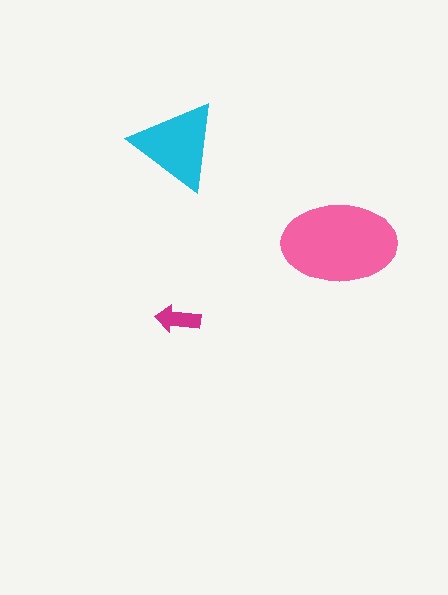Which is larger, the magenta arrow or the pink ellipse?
The pink ellipse.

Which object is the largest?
The pink ellipse.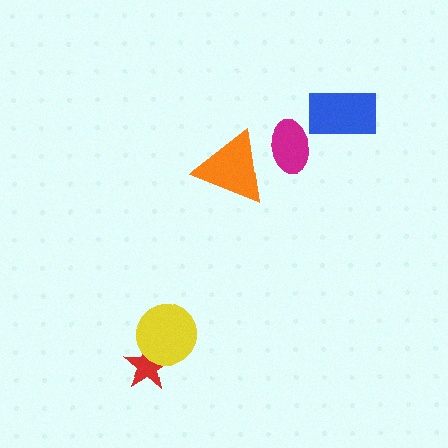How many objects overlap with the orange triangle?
1 object overlaps with the orange triangle.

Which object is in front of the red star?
The yellow circle is in front of the red star.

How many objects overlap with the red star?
1 object overlaps with the red star.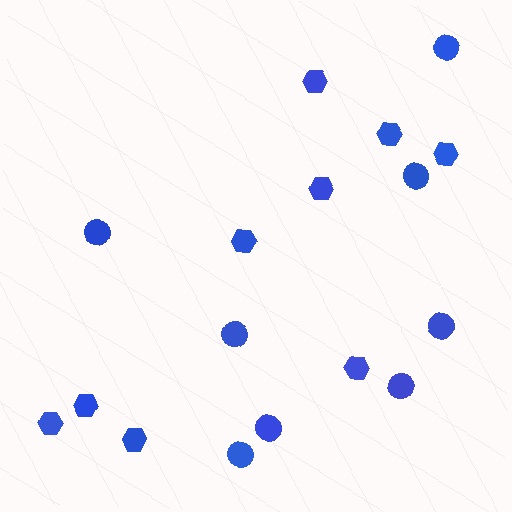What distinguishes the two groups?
There are 2 groups: one group of hexagons (9) and one group of circles (8).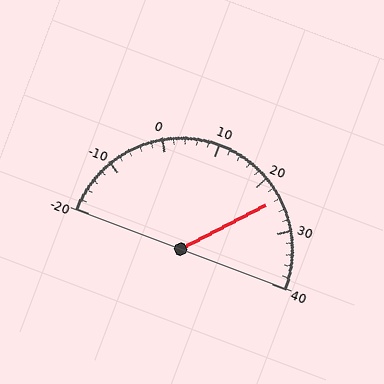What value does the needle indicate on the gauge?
The needle indicates approximately 24.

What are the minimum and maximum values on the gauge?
The gauge ranges from -20 to 40.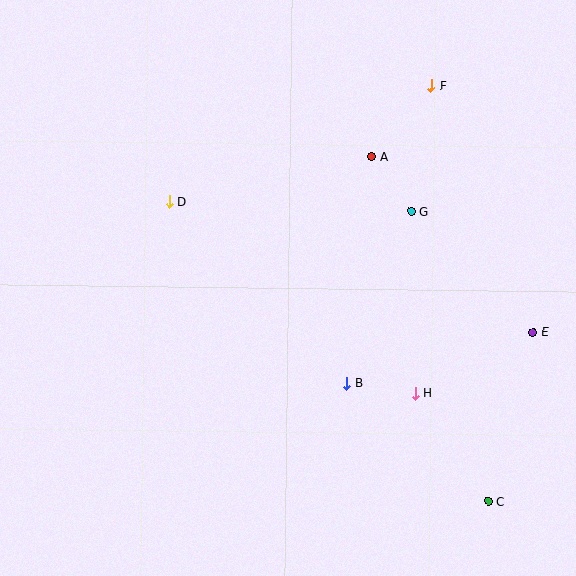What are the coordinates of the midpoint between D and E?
The midpoint between D and E is at (351, 267).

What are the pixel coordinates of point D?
Point D is at (169, 201).